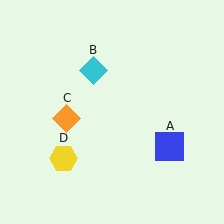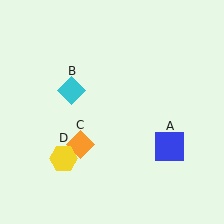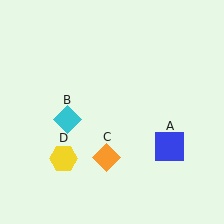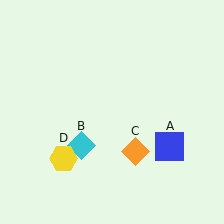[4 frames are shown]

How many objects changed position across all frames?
2 objects changed position: cyan diamond (object B), orange diamond (object C).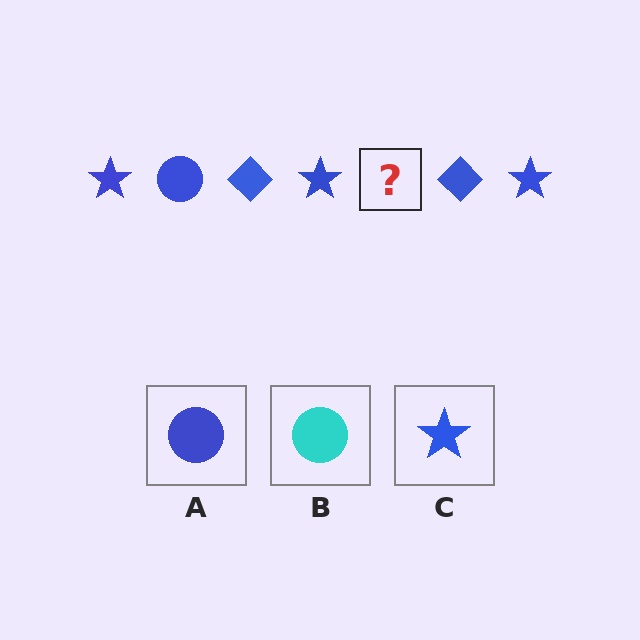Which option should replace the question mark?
Option A.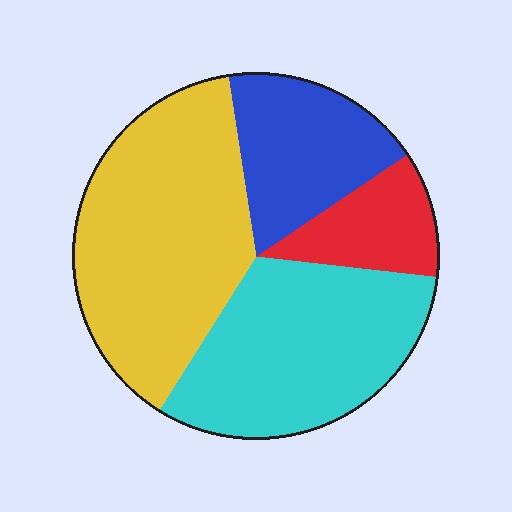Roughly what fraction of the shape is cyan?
Cyan covers roughly 30% of the shape.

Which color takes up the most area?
Yellow, at roughly 40%.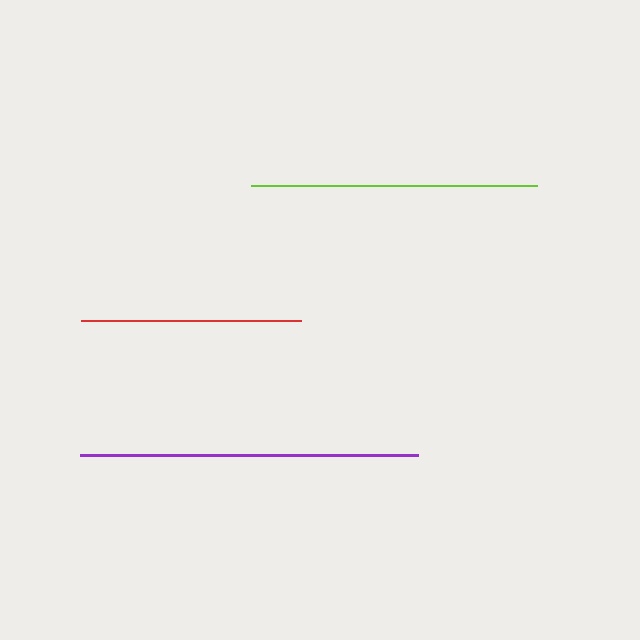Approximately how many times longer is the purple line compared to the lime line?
The purple line is approximately 1.2 times the length of the lime line.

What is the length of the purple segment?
The purple segment is approximately 338 pixels long.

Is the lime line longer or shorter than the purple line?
The purple line is longer than the lime line.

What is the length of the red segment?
The red segment is approximately 220 pixels long.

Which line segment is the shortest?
The red line is the shortest at approximately 220 pixels.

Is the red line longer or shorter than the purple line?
The purple line is longer than the red line.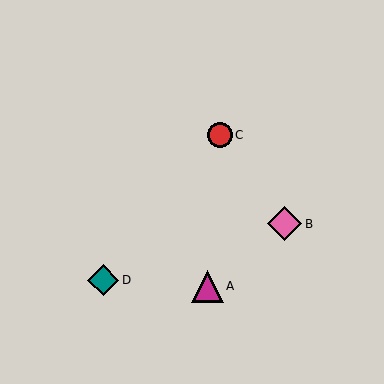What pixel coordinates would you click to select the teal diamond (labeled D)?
Click at (103, 280) to select the teal diamond D.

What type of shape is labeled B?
Shape B is a pink diamond.